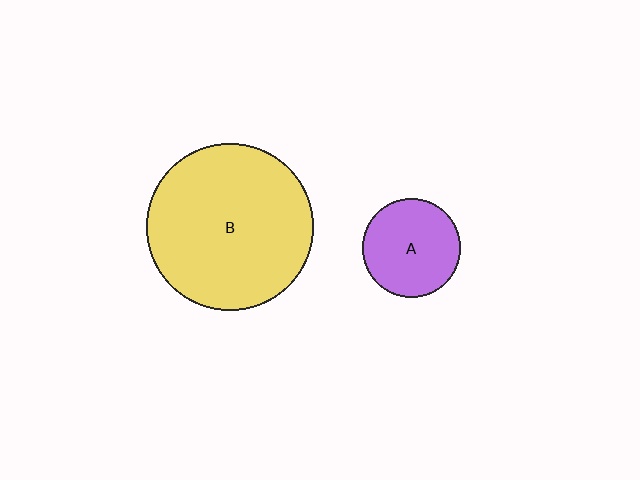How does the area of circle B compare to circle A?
Approximately 2.9 times.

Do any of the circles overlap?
No, none of the circles overlap.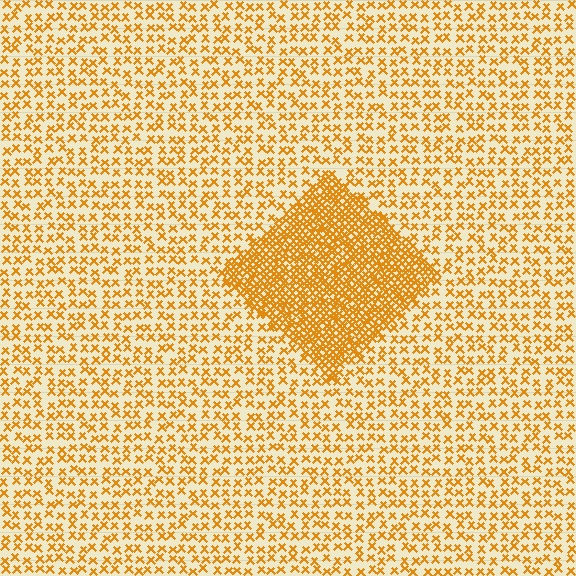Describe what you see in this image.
The image contains small orange elements arranged at two different densities. A diamond-shaped region is visible where the elements are more densely packed than the surrounding area.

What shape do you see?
I see a diamond.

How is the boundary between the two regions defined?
The boundary is defined by a change in element density (approximately 2.8x ratio). All elements are the same color, size, and shape.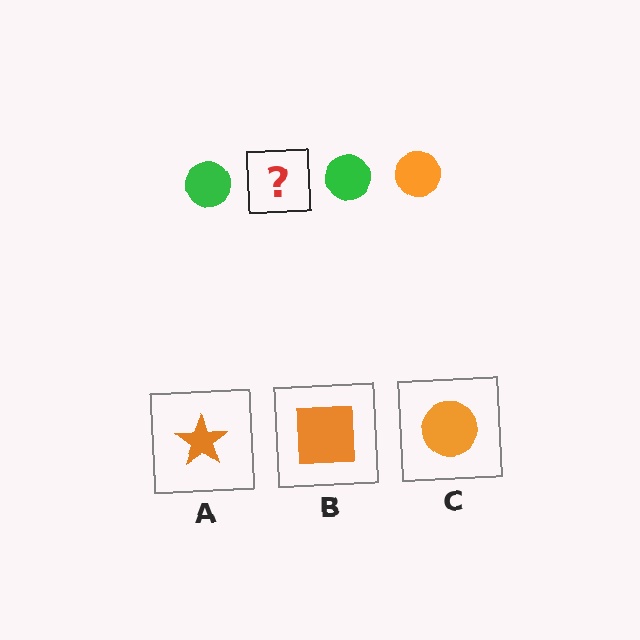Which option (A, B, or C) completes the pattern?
C.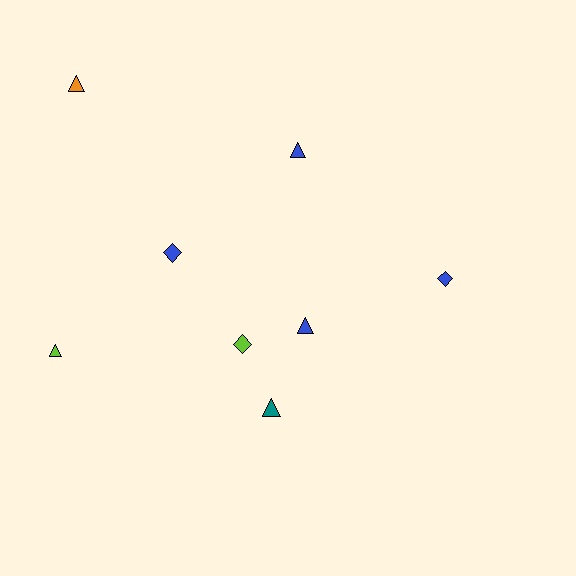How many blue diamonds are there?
There are 2 blue diamonds.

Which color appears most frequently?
Blue, with 4 objects.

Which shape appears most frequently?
Triangle, with 5 objects.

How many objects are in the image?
There are 8 objects.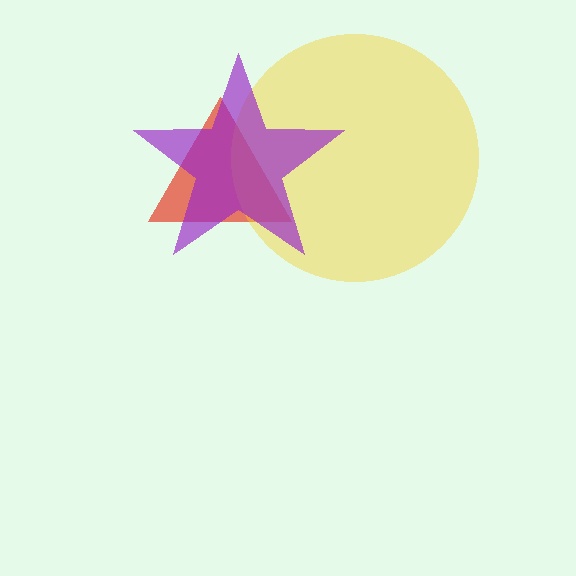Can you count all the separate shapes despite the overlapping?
Yes, there are 3 separate shapes.